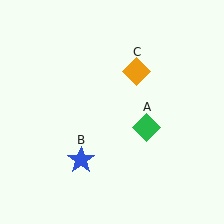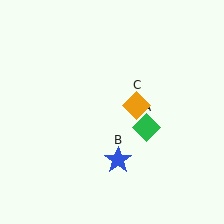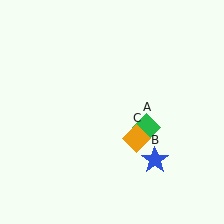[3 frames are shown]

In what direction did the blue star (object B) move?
The blue star (object B) moved right.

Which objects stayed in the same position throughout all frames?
Green diamond (object A) remained stationary.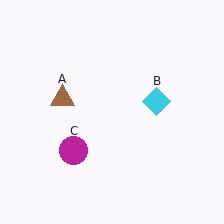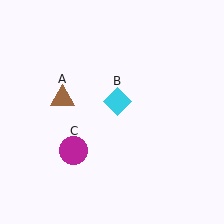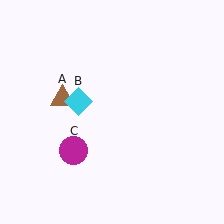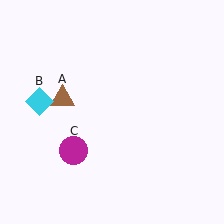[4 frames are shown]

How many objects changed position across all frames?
1 object changed position: cyan diamond (object B).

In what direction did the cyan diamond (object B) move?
The cyan diamond (object B) moved left.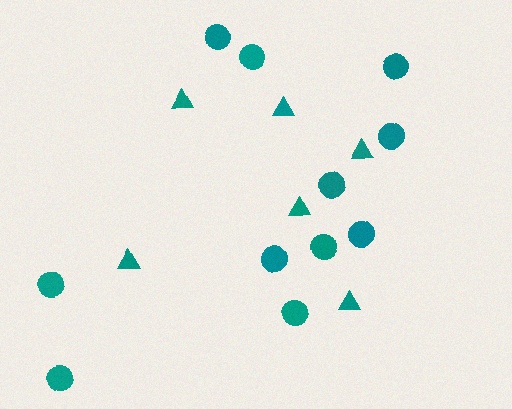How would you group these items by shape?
There are 2 groups: one group of triangles (6) and one group of circles (11).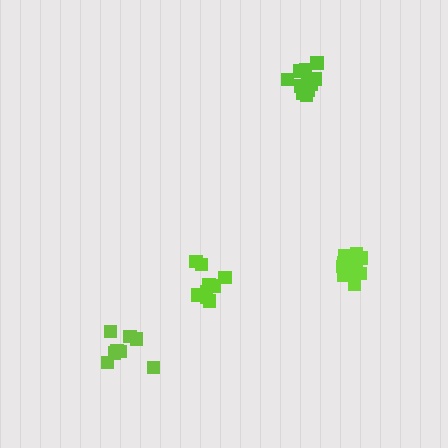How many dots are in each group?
Group 1: 9 dots, Group 2: 8 dots, Group 3: 13 dots, Group 4: 13 dots (43 total).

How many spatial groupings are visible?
There are 4 spatial groupings.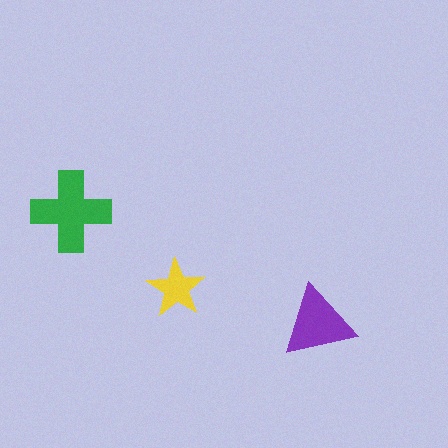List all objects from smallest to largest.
The yellow star, the purple triangle, the green cross.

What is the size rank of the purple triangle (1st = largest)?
2nd.